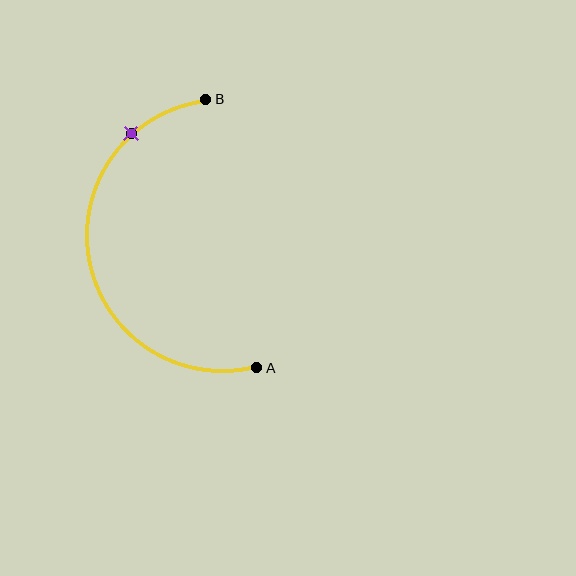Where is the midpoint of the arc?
The arc midpoint is the point on the curve farthest from the straight line joining A and B. It sits to the left of that line.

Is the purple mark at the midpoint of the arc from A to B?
No. The purple mark lies on the arc but is closer to endpoint B. The arc midpoint would be at the point on the curve equidistant along the arc from both A and B.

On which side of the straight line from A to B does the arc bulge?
The arc bulges to the left of the straight line connecting A and B.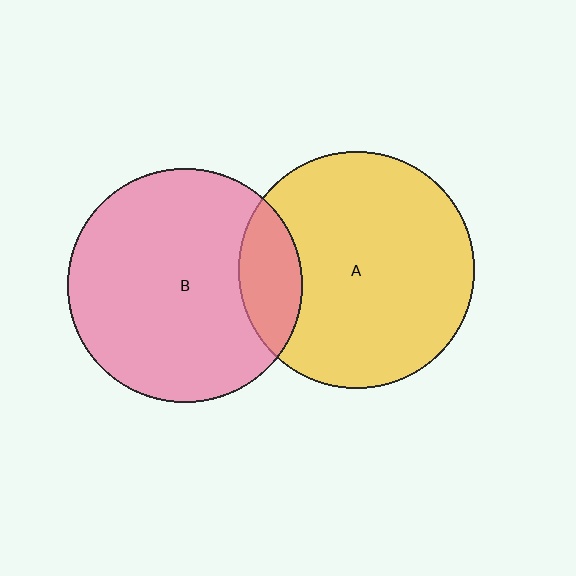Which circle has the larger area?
Circle A (yellow).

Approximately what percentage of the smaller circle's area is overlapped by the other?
Approximately 15%.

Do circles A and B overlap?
Yes.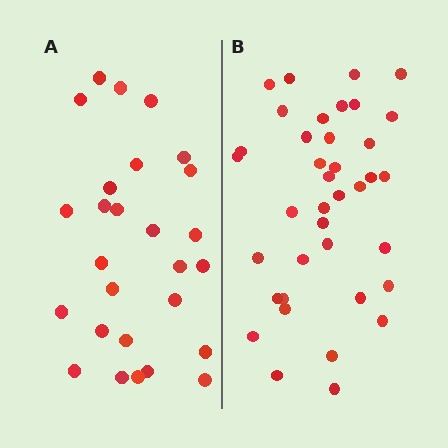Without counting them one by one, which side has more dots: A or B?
Region B (the right region) has more dots.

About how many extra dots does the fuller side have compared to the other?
Region B has roughly 12 or so more dots than region A.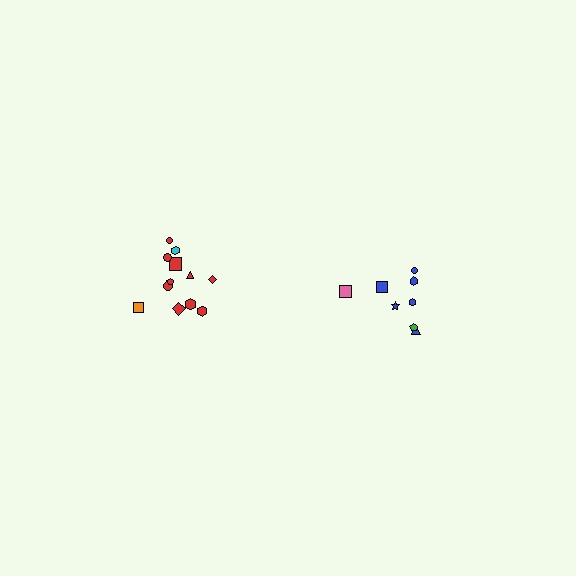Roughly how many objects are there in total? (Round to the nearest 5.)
Roughly 20 objects in total.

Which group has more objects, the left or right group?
The left group.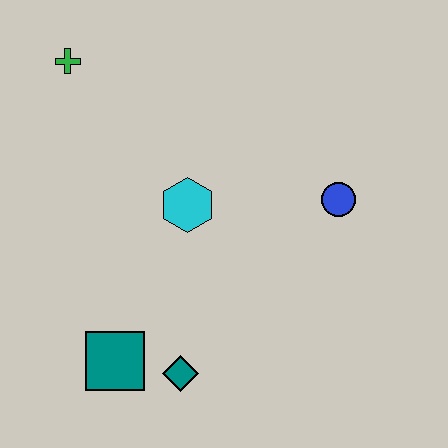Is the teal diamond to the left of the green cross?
No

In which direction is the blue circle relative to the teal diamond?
The blue circle is above the teal diamond.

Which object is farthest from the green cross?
The teal diamond is farthest from the green cross.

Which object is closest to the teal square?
The teal diamond is closest to the teal square.